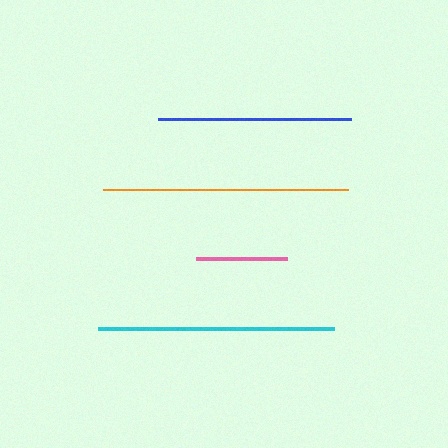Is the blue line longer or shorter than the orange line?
The orange line is longer than the blue line.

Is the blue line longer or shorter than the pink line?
The blue line is longer than the pink line.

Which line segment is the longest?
The orange line is the longest at approximately 245 pixels.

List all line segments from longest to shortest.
From longest to shortest: orange, cyan, blue, pink.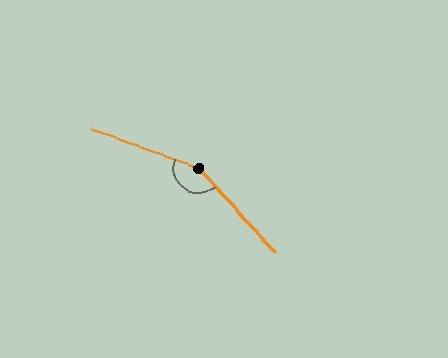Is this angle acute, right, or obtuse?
It is obtuse.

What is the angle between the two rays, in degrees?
Approximately 152 degrees.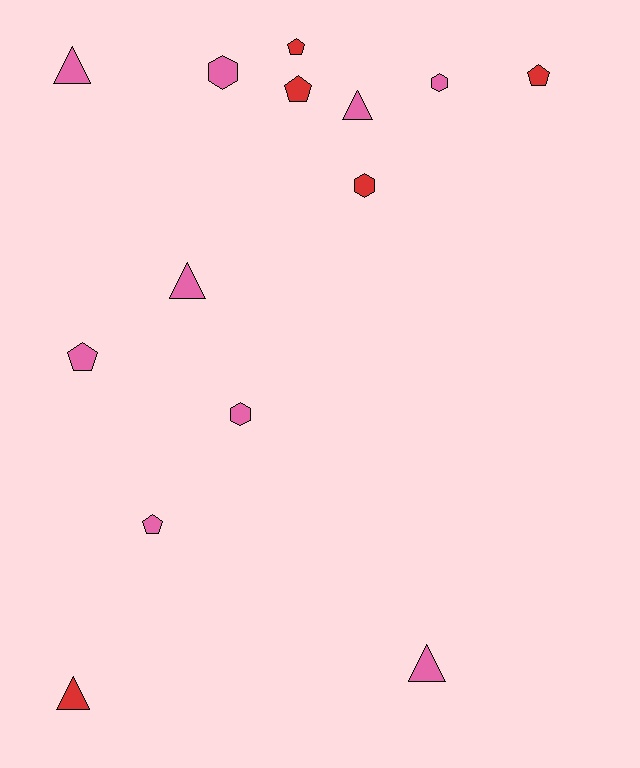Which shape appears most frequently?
Triangle, with 5 objects.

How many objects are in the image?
There are 14 objects.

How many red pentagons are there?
There are 3 red pentagons.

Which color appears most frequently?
Pink, with 9 objects.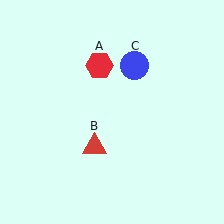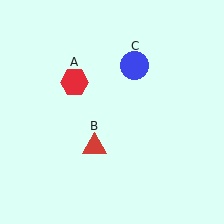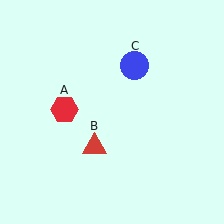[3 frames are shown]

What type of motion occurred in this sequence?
The red hexagon (object A) rotated counterclockwise around the center of the scene.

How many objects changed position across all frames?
1 object changed position: red hexagon (object A).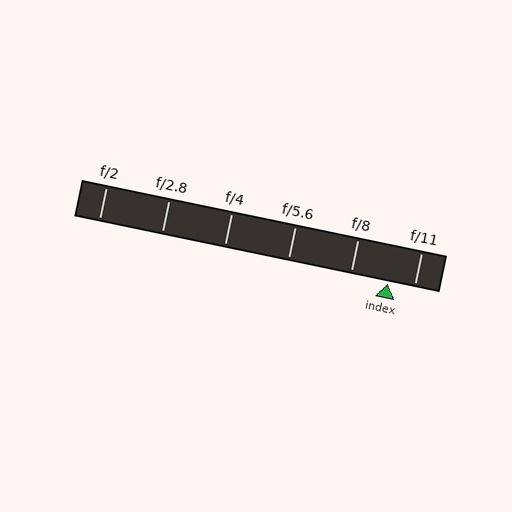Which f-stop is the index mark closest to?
The index mark is closest to f/11.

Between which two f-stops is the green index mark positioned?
The index mark is between f/8 and f/11.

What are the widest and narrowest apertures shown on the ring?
The widest aperture shown is f/2 and the narrowest is f/11.